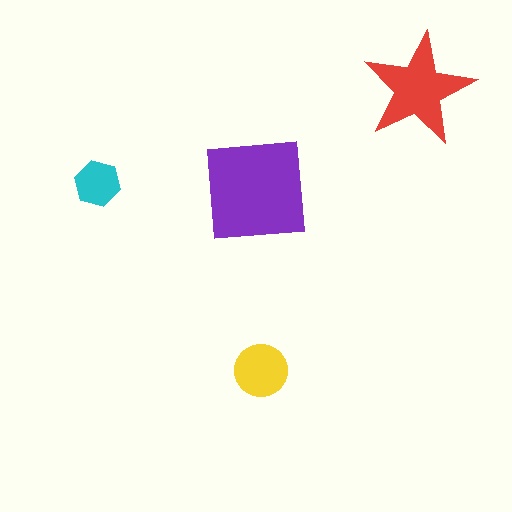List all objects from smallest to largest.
The cyan hexagon, the yellow circle, the red star, the purple square.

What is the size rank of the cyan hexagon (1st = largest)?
4th.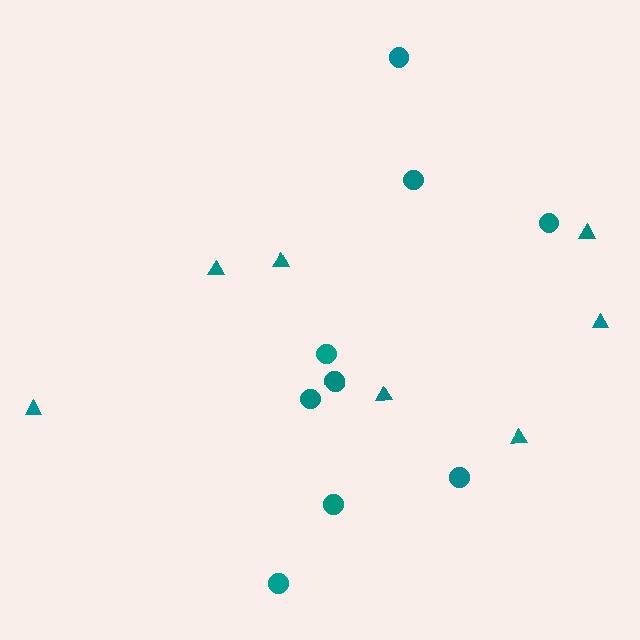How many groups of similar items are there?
There are 2 groups: one group of triangles (7) and one group of circles (9).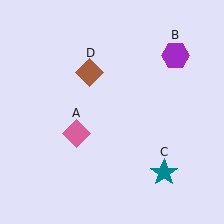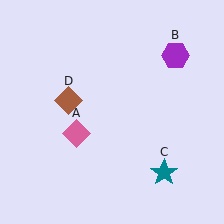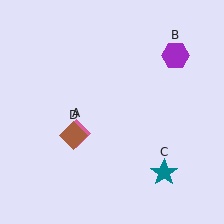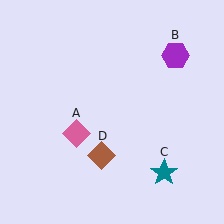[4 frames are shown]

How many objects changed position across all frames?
1 object changed position: brown diamond (object D).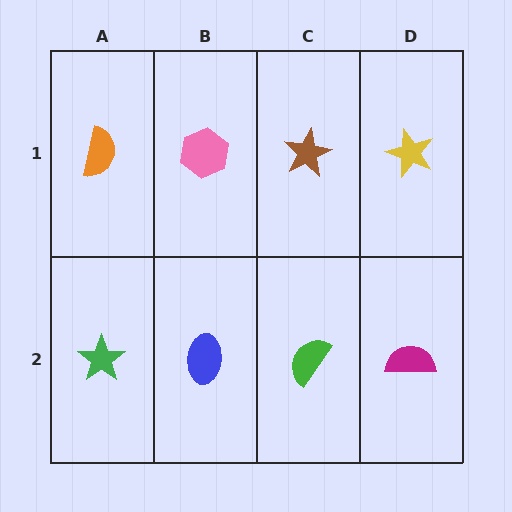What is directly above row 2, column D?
A yellow star.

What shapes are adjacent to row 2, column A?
An orange semicircle (row 1, column A), a blue ellipse (row 2, column B).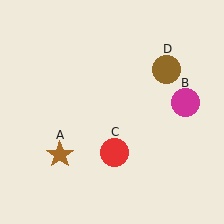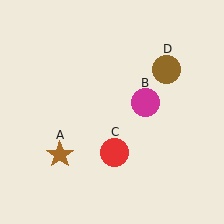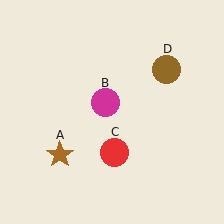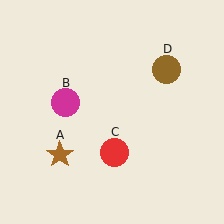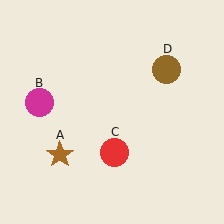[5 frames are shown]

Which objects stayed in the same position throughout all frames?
Brown star (object A) and red circle (object C) and brown circle (object D) remained stationary.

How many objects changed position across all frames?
1 object changed position: magenta circle (object B).